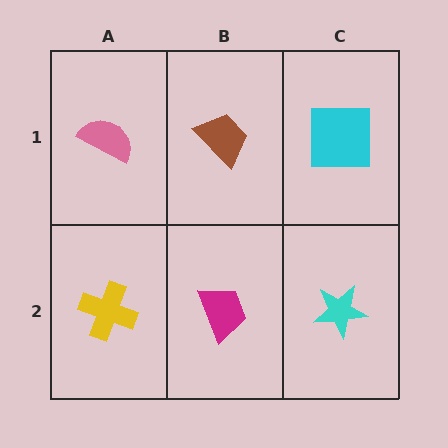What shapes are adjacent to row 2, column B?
A brown trapezoid (row 1, column B), a yellow cross (row 2, column A), a cyan star (row 2, column C).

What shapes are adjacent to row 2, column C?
A cyan square (row 1, column C), a magenta trapezoid (row 2, column B).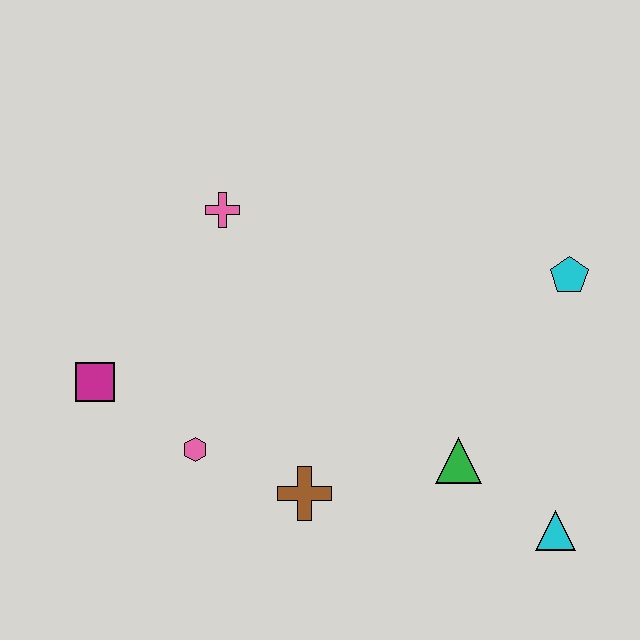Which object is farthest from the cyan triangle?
The magenta square is farthest from the cyan triangle.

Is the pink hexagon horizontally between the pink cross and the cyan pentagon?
No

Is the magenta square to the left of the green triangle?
Yes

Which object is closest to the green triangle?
The cyan triangle is closest to the green triangle.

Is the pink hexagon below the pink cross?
Yes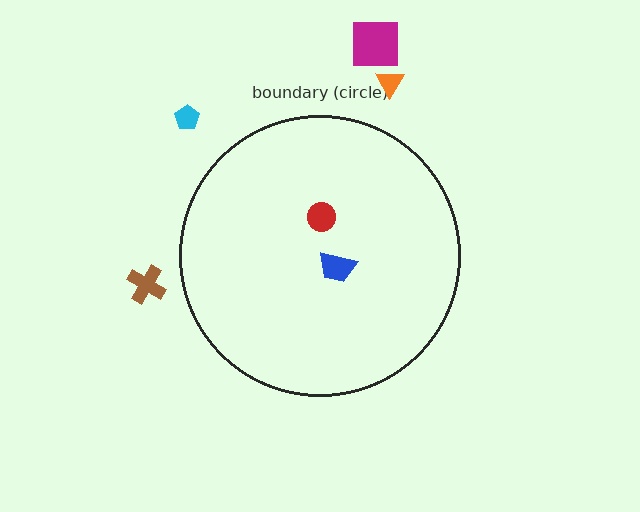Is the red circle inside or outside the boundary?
Inside.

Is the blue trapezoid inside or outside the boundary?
Inside.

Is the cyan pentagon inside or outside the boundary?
Outside.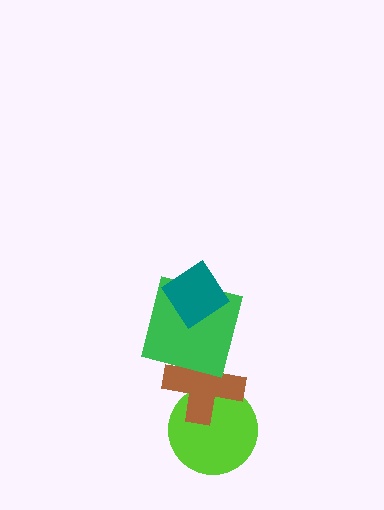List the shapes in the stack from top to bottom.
From top to bottom: the teal diamond, the green square, the brown cross, the lime circle.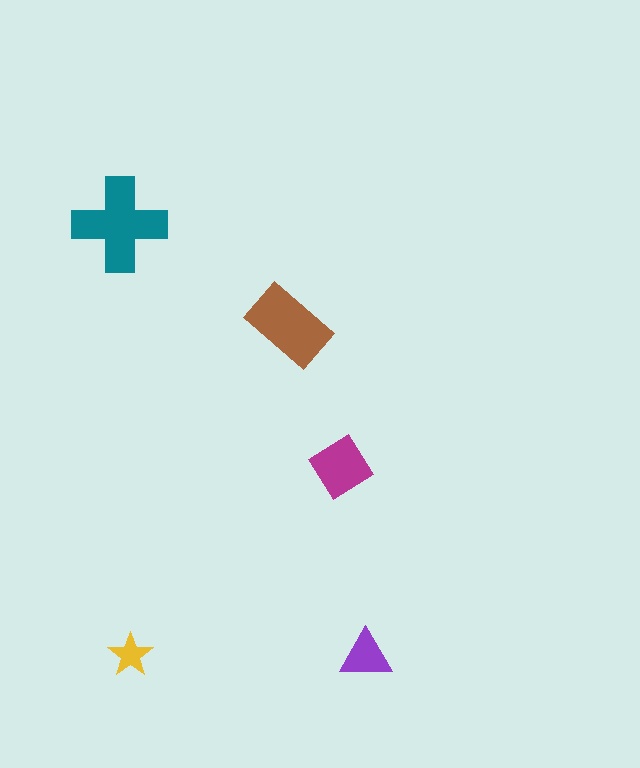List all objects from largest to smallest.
The teal cross, the brown rectangle, the magenta diamond, the purple triangle, the yellow star.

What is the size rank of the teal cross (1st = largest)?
1st.